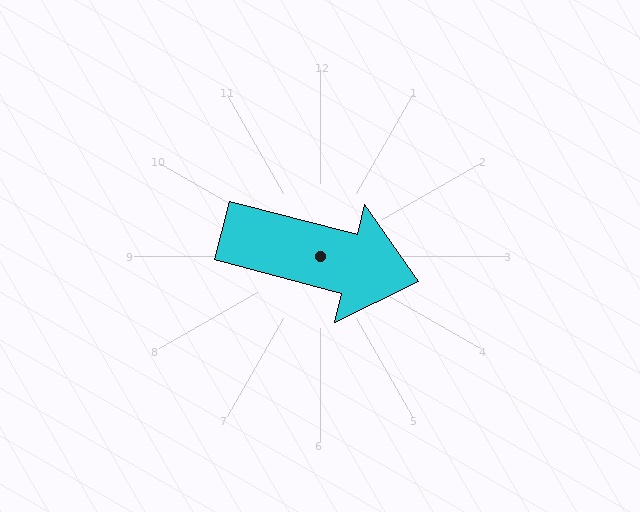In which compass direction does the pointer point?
East.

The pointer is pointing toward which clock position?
Roughly 3 o'clock.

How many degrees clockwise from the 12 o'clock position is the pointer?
Approximately 105 degrees.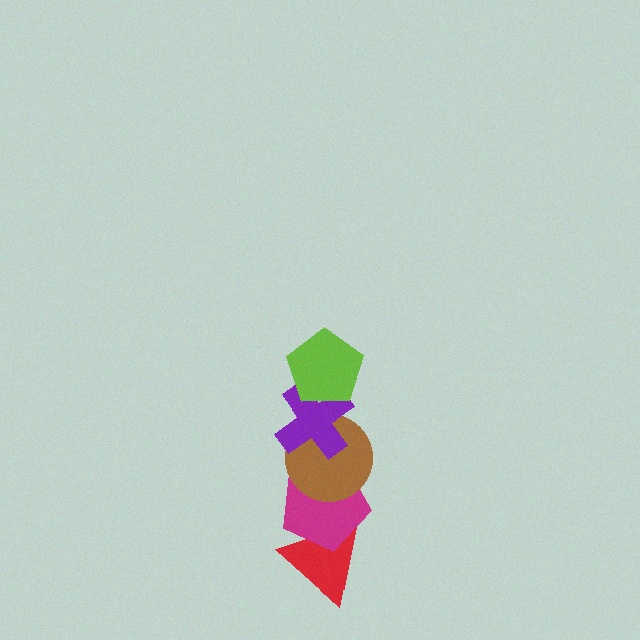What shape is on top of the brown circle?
The purple cross is on top of the brown circle.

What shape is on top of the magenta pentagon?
The brown circle is on top of the magenta pentagon.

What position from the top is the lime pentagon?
The lime pentagon is 1st from the top.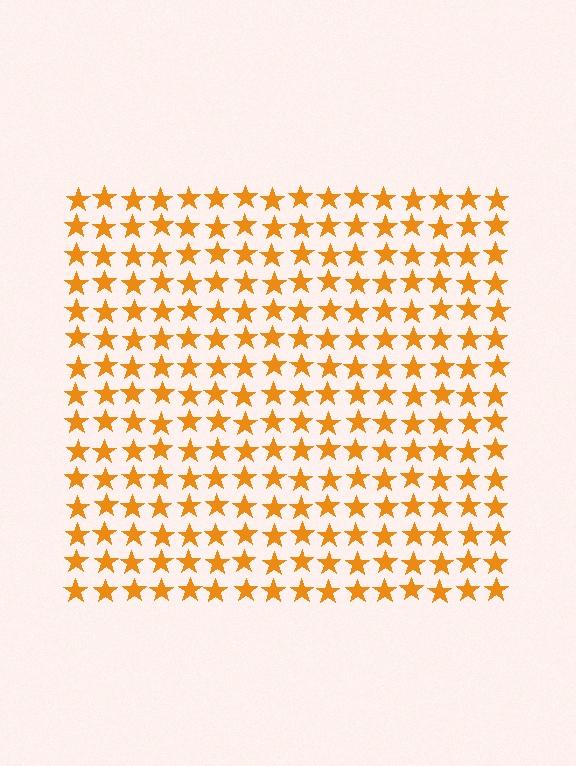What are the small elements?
The small elements are stars.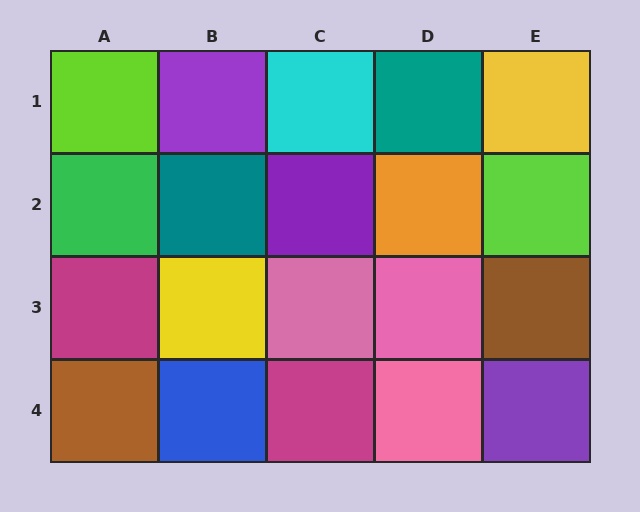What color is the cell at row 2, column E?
Lime.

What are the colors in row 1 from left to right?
Lime, purple, cyan, teal, yellow.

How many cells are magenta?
2 cells are magenta.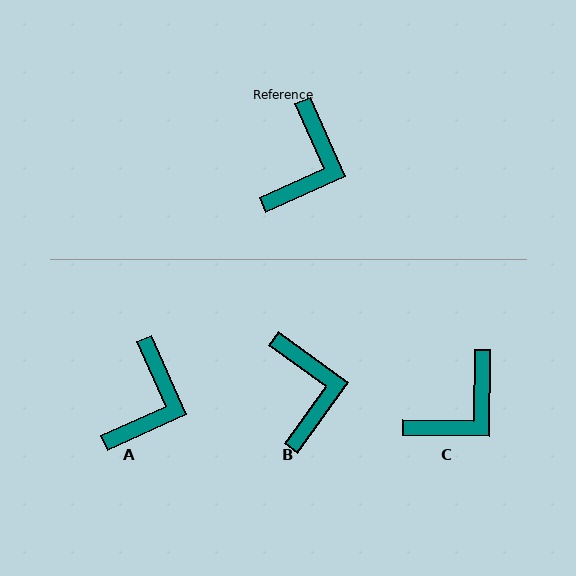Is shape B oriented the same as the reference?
No, it is off by about 30 degrees.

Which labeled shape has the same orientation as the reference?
A.